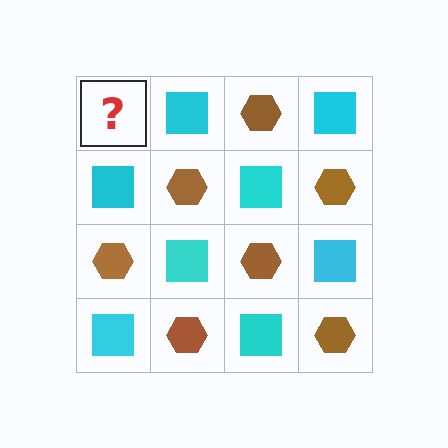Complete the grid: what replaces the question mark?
The question mark should be replaced with a brown hexagon.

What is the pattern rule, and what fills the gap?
The rule is that it alternates brown hexagon and cyan square in a checkerboard pattern. The gap should be filled with a brown hexagon.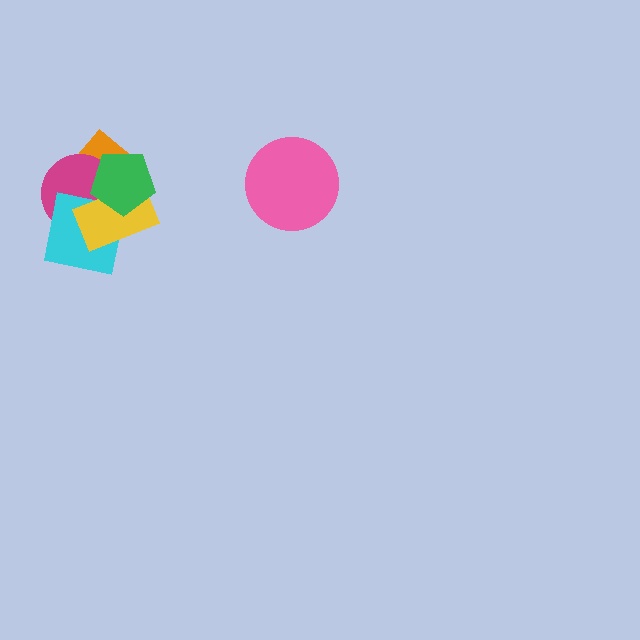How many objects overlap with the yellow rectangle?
4 objects overlap with the yellow rectangle.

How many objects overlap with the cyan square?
2 objects overlap with the cyan square.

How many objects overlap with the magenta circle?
4 objects overlap with the magenta circle.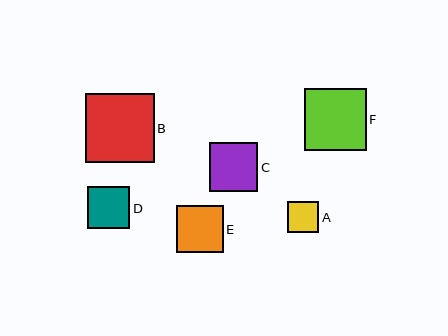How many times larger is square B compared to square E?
Square B is approximately 1.5 times the size of square E.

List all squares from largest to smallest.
From largest to smallest: B, F, C, E, D, A.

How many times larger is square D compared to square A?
Square D is approximately 1.4 times the size of square A.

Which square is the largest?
Square B is the largest with a size of approximately 69 pixels.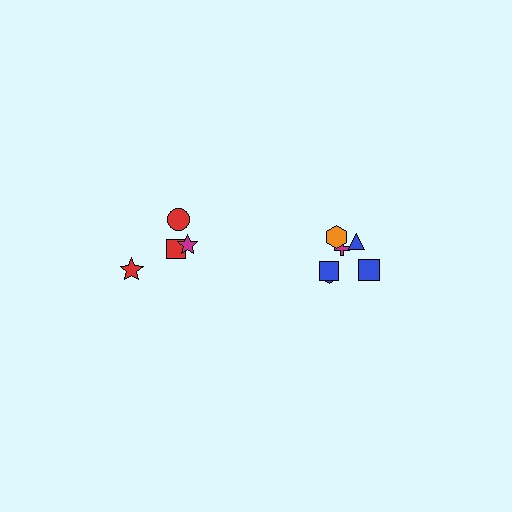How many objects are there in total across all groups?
There are 10 objects.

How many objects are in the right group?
There are 6 objects.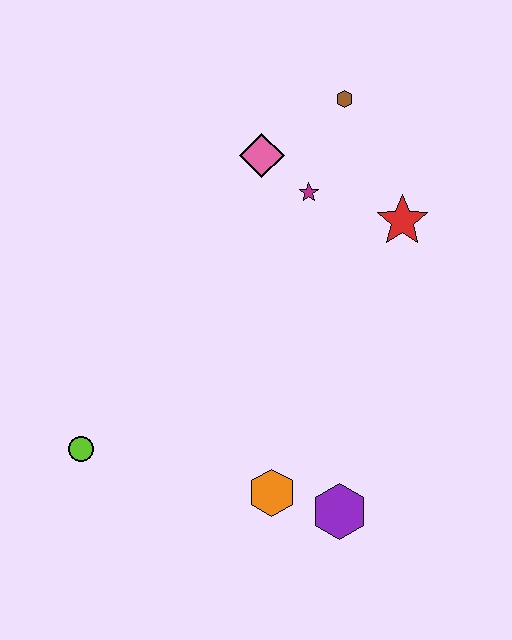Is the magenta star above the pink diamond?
No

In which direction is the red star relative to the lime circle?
The red star is to the right of the lime circle.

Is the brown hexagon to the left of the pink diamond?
No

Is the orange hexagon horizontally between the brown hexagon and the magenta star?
No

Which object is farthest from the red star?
The lime circle is farthest from the red star.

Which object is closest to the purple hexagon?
The orange hexagon is closest to the purple hexagon.